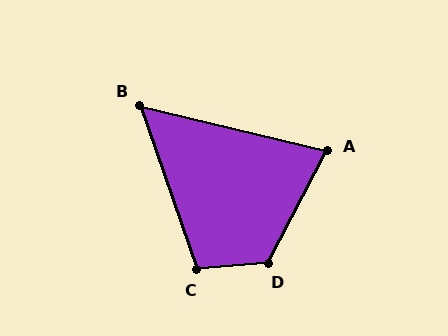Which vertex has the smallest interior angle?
B, at approximately 57 degrees.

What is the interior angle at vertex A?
Approximately 76 degrees (acute).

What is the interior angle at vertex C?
Approximately 104 degrees (obtuse).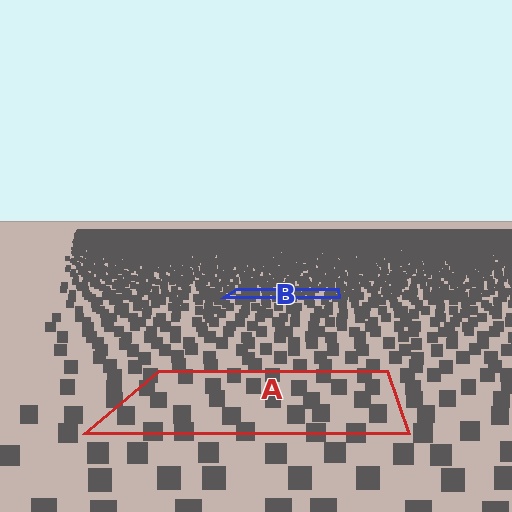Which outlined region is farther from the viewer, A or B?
Region B is farther from the viewer — the texture elements inside it appear smaller and more densely packed.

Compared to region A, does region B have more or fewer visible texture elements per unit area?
Region B has more texture elements per unit area — they are packed more densely because it is farther away.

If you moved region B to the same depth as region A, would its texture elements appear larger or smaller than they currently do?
They would appear larger. At a closer depth, the same texture elements are projected at a bigger on-screen size.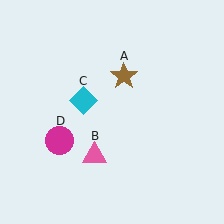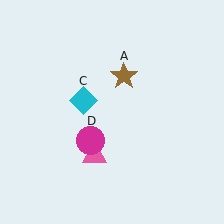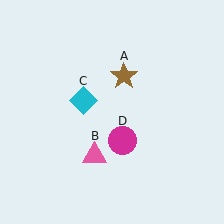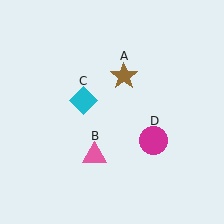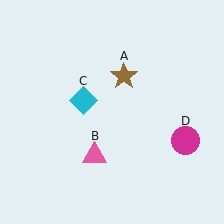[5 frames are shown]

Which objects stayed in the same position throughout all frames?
Brown star (object A) and pink triangle (object B) and cyan diamond (object C) remained stationary.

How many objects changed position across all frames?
1 object changed position: magenta circle (object D).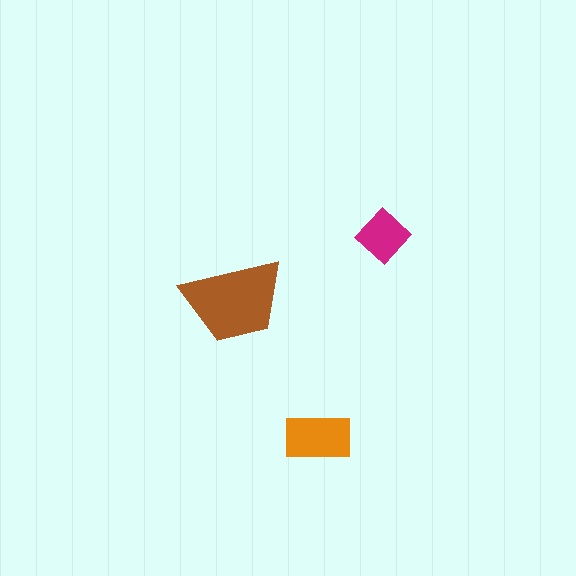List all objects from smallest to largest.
The magenta diamond, the orange rectangle, the brown trapezoid.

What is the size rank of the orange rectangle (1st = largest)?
2nd.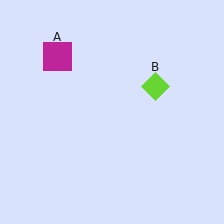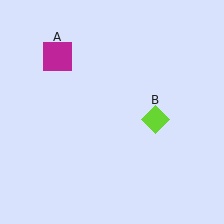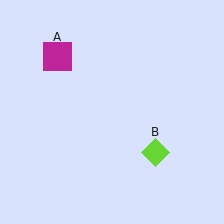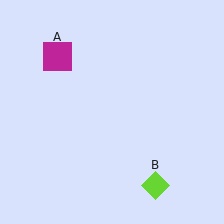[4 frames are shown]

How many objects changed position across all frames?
1 object changed position: lime diamond (object B).